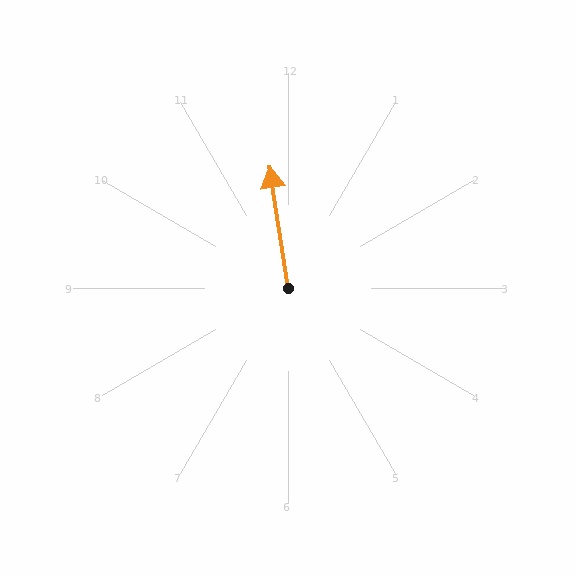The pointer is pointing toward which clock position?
Roughly 12 o'clock.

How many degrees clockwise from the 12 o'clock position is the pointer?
Approximately 351 degrees.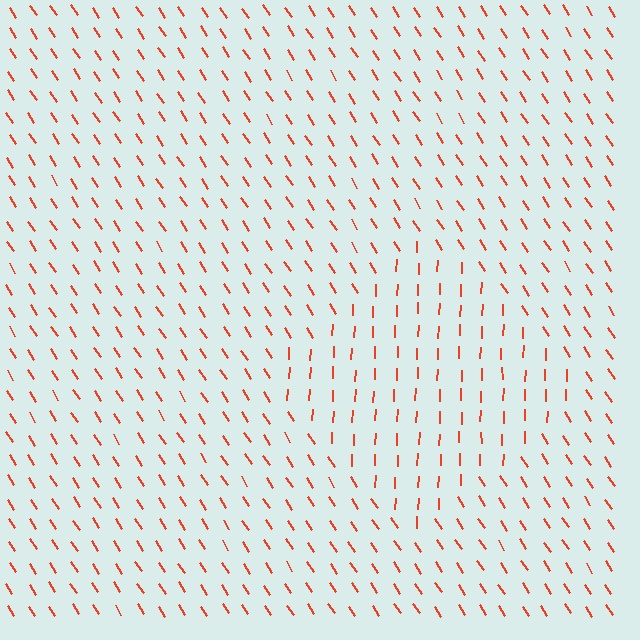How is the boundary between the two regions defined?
The boundary is defined purely by a change in line orientation (approximately 35 degrees difference). All lines are the same color and thickness.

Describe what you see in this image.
The image is filled with small red line segments. A diamond region in the image has lines oriented differently from the surrounding lines, creating a visible texture boundary.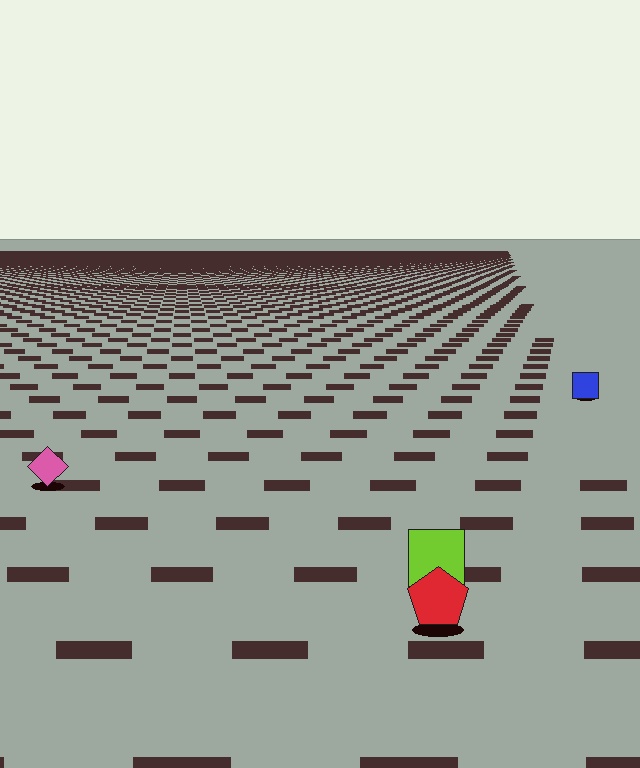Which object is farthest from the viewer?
The blue square is farthest from the viewer. It appears smaller and the ground texture around it is denser.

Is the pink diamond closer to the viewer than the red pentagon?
No. The red pentagon is closer — you can tell from the texture gradient: the ground texture is coarser near it.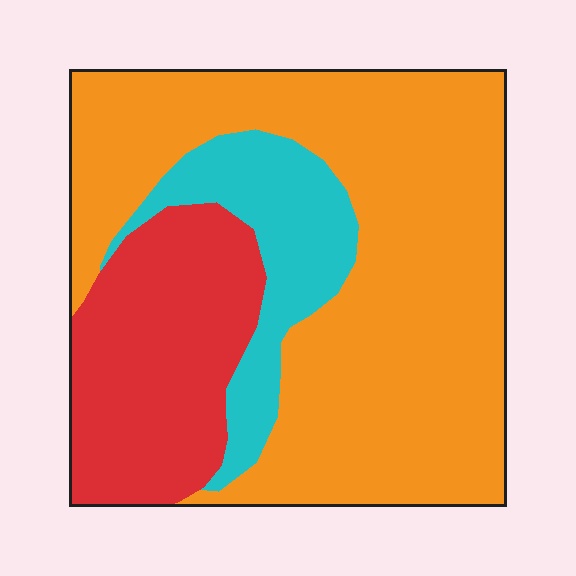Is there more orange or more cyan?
Orange.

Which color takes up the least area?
Cyan, at roughly 15%.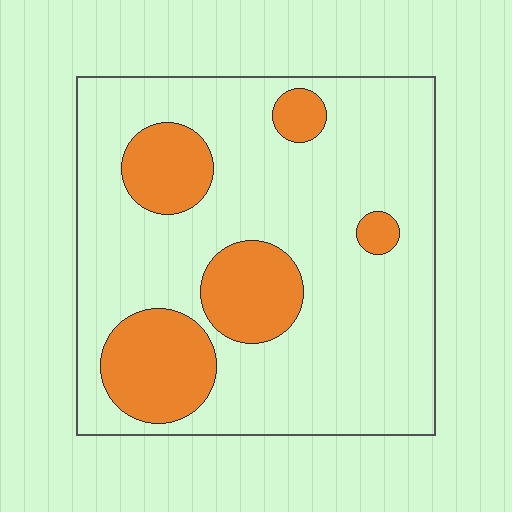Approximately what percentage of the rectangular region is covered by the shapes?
Approximately 25%.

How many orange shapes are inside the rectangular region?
5.